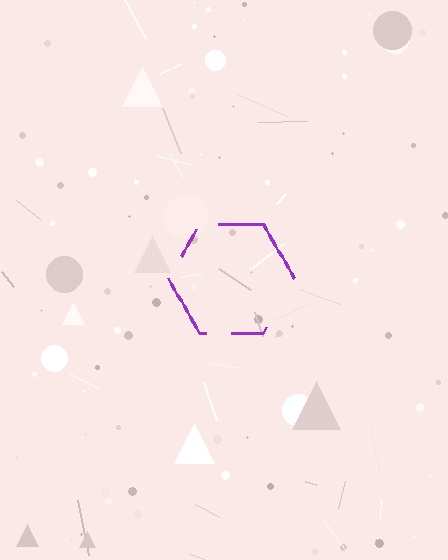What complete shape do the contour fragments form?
The contour fragments form a hexagon.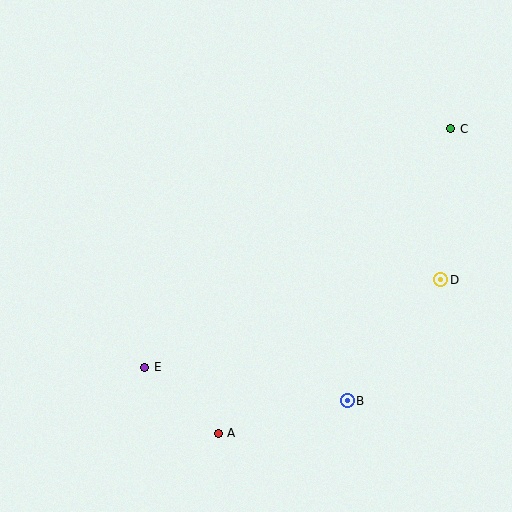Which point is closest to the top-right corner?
Point C is closest to the top-right corner.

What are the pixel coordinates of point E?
Point E is at (145, 367).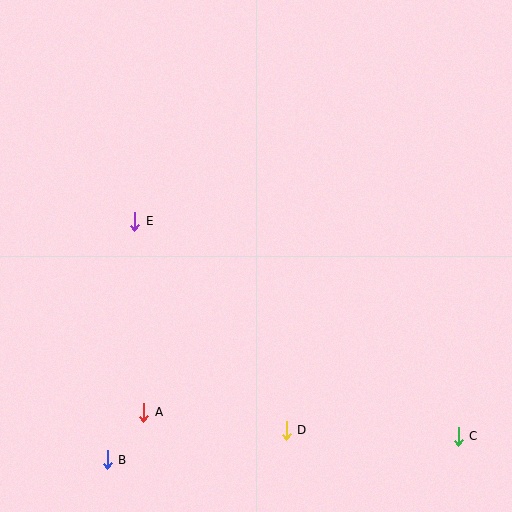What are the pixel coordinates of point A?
Point A is at (144, 412).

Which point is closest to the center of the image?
Point E at (135, 221) is closest to the center.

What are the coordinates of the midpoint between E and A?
The midpoint between E and A is at (139, 317).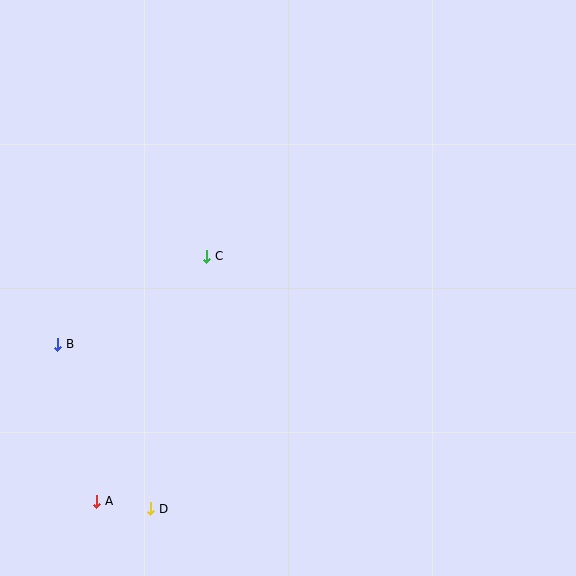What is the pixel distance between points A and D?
The distance between A and D is 55 pixels.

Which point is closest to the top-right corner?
Point C is closest to the top-right corner.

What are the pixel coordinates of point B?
Point B is at (58, 344).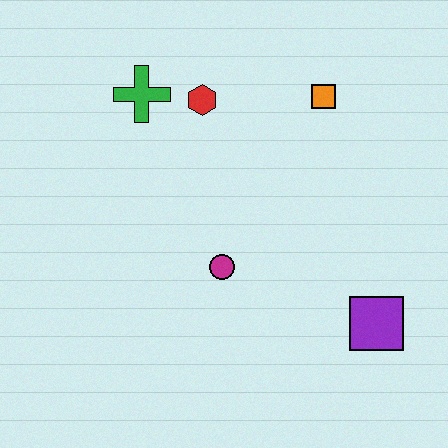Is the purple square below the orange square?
Yes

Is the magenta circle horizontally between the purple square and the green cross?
Yes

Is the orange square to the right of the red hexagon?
Yes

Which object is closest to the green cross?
The red hexagon is closest to the green cross.